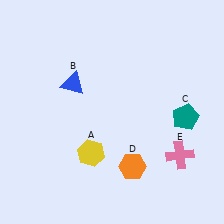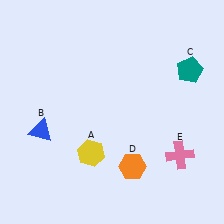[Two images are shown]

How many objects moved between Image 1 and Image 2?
2 objects moved between the two images.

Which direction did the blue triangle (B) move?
The blue triangle (B) moved down.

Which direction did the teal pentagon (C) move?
The teal pentagon (C) moved up.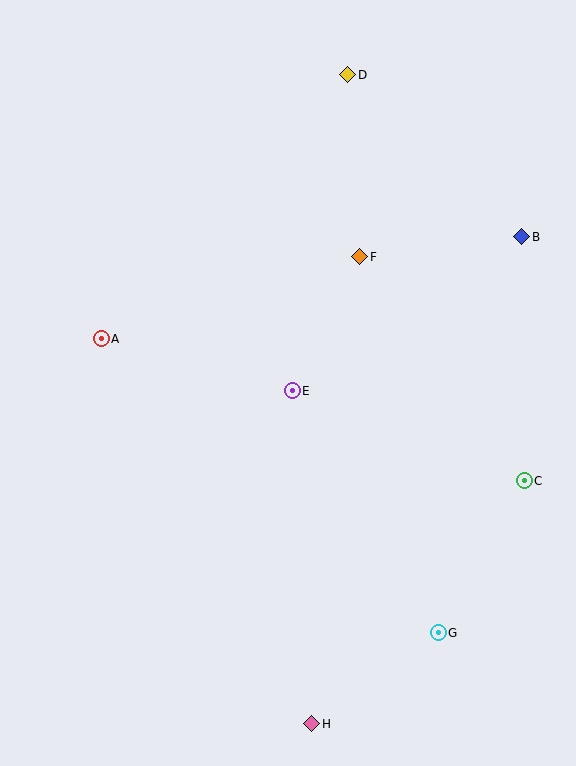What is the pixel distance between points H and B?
The distance between H and B is 531 pixels.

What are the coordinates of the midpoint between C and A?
The midpoint between C and A is at (313, 410).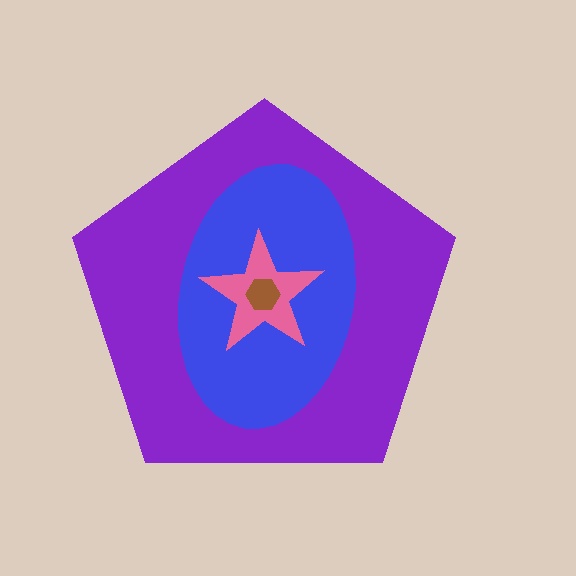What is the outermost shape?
The purple pentagon.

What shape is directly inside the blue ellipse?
The pink star.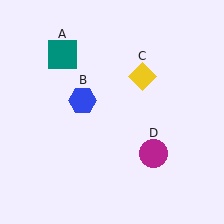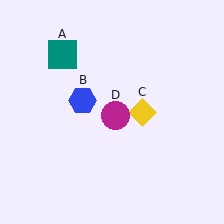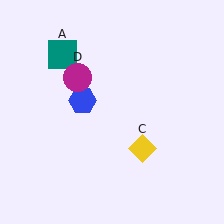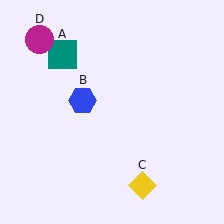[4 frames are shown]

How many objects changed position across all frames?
2 objects changed position: yellow diamond (object C), magenta circle (object D).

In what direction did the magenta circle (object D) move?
The magenta circle (object D) moved up and to the left.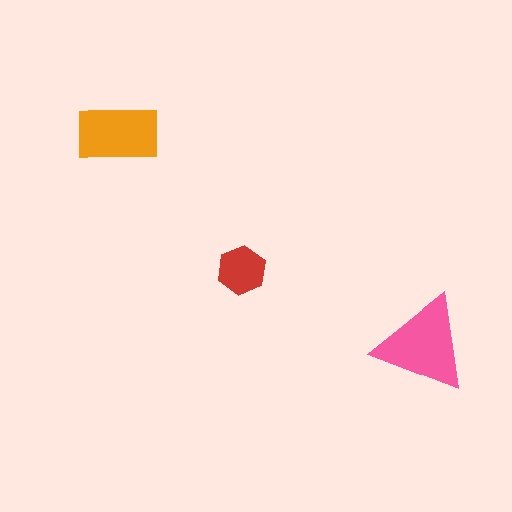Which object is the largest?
The pink triangle.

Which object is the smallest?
The red hexagon.